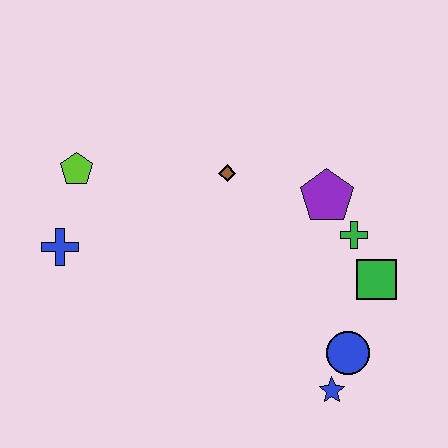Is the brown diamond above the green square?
Yes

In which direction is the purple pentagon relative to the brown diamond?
The purple pentagon is to the right of the brown diamond.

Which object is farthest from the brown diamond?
The blue star is farthest from the brown diamond.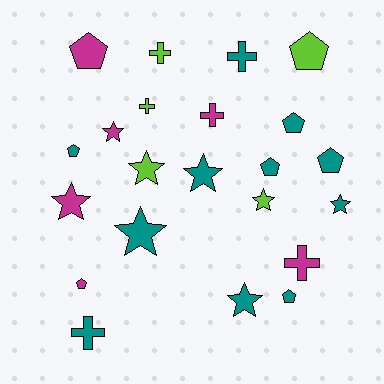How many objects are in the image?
There are 22 objects.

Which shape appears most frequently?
Pentagon, with 8 objects.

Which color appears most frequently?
Teal, with 11 objects.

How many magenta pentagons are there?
There are 2 magenta pentagons.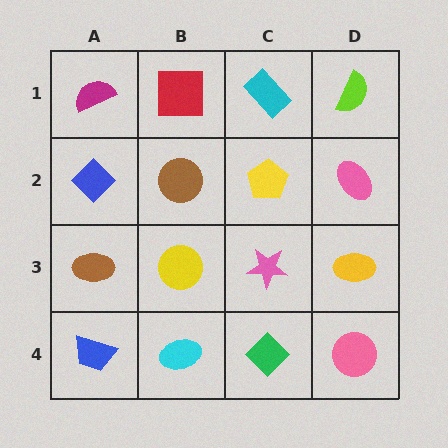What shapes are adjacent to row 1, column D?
A pink ellipse (row 2, column D), a cyan rectangle (row 1, column C).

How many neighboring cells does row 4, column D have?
2.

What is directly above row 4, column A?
A brown ellipse.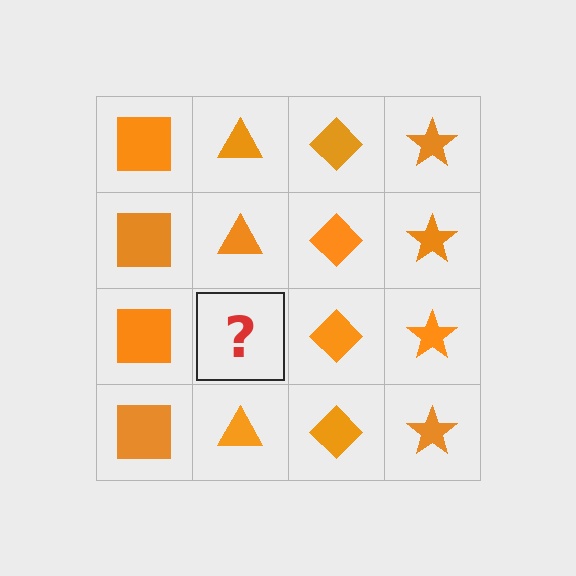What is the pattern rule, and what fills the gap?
The rule is that each column has a consistent shape. The gap should be filled with an orange triangle.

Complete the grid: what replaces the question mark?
The question mark should be replaced with an orange triangle.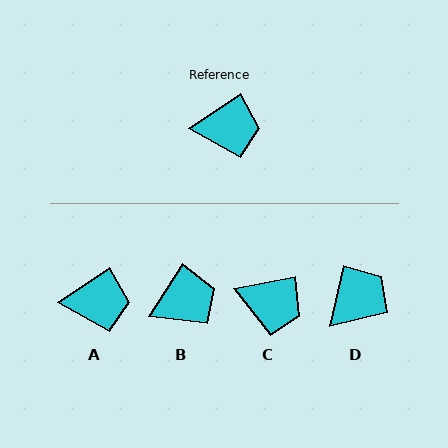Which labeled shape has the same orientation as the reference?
A.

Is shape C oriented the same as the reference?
No, it is off by about 23 degrees.